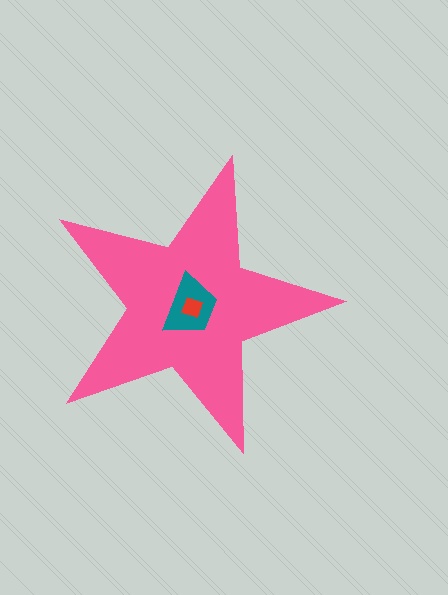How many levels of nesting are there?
3.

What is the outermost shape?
The pink star.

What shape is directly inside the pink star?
The teal trapezoid.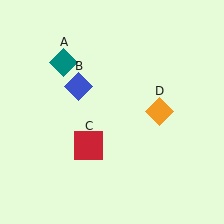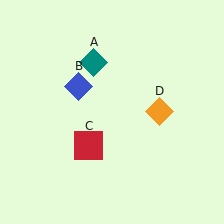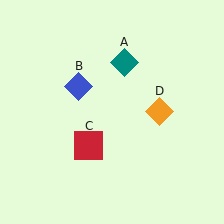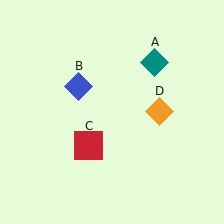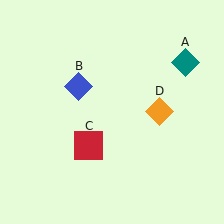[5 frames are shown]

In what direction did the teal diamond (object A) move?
The teal diamond (object A) moved right.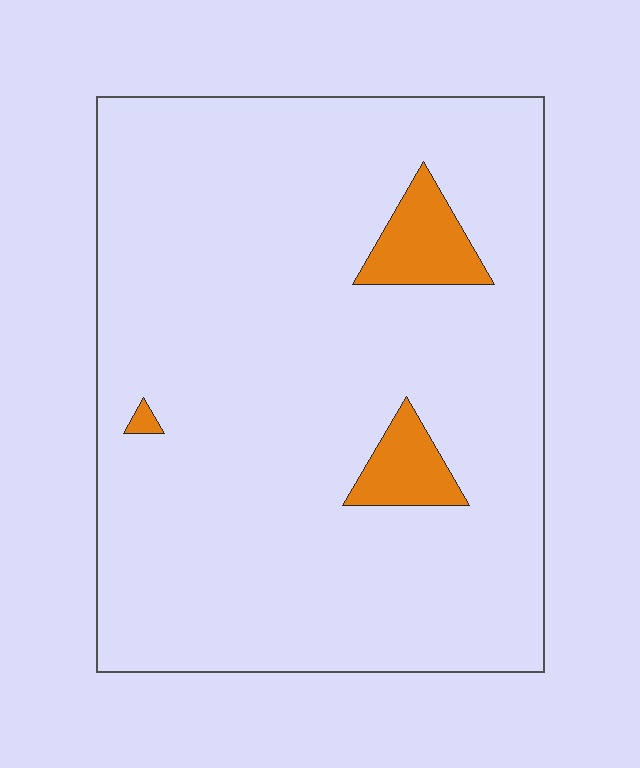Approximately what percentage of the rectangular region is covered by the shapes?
Approximately 5%.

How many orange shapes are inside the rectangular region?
3.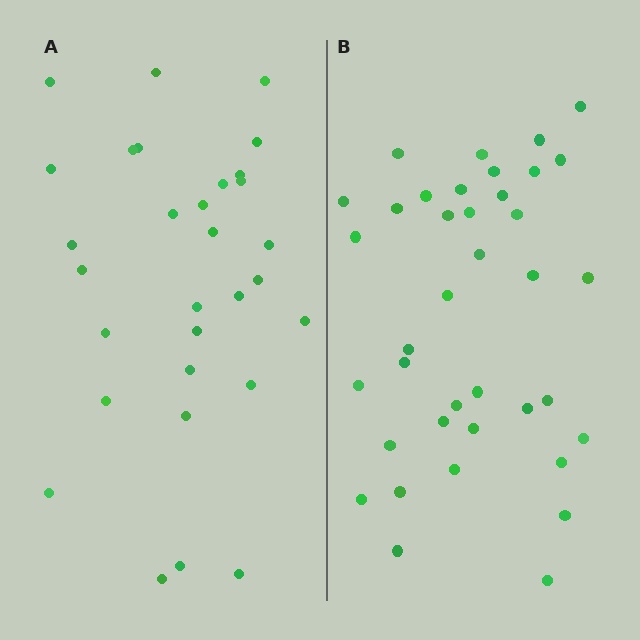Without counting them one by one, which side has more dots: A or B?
Region B (the right region) has more dots.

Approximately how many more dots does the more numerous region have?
Region B has roughly 8 or so more dots than region A.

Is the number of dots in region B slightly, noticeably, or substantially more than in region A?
Region B has noticeably more, but not dramatically so. The ratio is roughly 1.3 to 1.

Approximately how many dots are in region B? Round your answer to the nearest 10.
About 40 dots. (The exact count is 38, which rounds to 40.)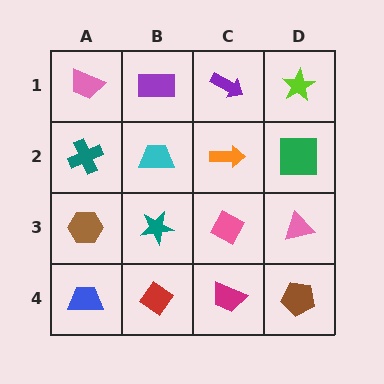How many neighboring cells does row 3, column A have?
3.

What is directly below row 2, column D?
A pink triangle.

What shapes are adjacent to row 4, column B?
A teal star (row 3, column B), a blue trapezoid (row 4, column A), a magenta trapezoid (row 4, column C).